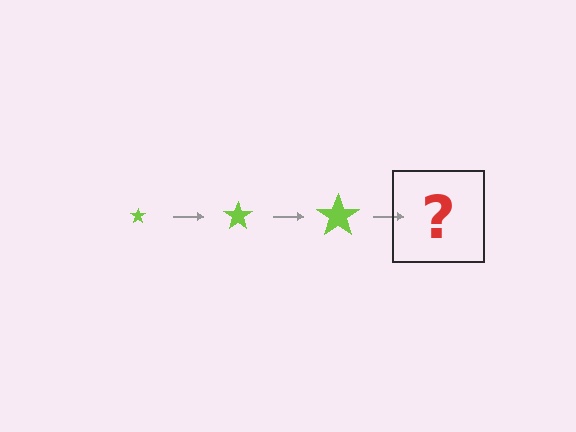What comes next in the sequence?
The next element should be a lime star, larger than the previous one.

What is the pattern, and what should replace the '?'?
The pattern is that the star gets progressively larger each step. The '?' should be a lime star, larger than the previous one.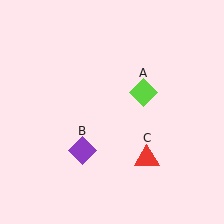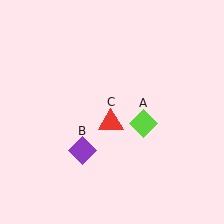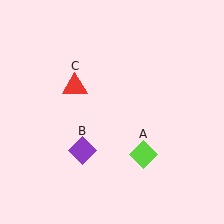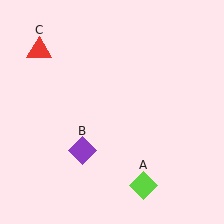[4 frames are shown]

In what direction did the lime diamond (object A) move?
The lime diamond (object A) moved down.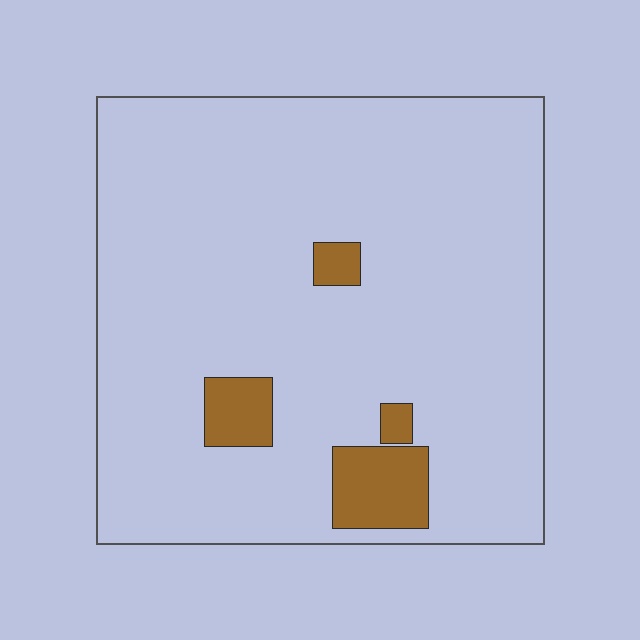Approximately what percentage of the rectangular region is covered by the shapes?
Approximately 10%.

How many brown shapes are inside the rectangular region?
4.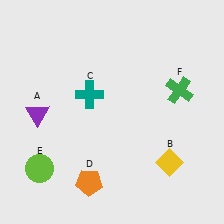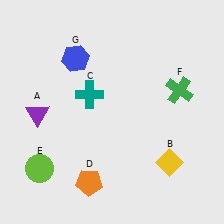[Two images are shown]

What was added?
A blue hexagon (G) was added in Image 2.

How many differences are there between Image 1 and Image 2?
There is 1 difference between the two images.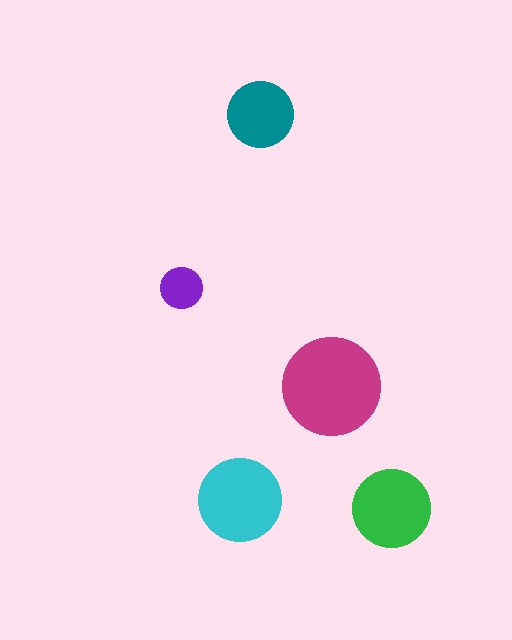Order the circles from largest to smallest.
the magenta one, the cyan one, the green one, the teal one, the purple one.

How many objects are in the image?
There are 5 objects in the image.